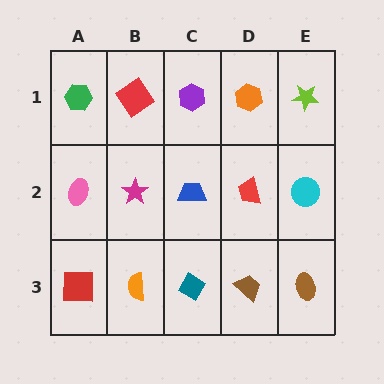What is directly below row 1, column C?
A blue trapezoid.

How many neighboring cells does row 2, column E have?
3.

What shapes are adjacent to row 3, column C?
A blue trapezoid (row 2, column C), an orange semicircle (row 3, column B), a brown trapezoid (row 3, column D).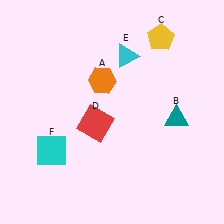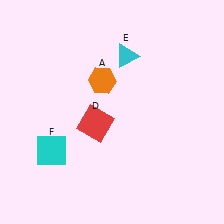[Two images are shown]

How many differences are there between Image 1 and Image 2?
There are 2 differences between the two images.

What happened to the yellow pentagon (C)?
The yellow pentagon (C) was removed in Image 2. It was in the top-right area of Image 1.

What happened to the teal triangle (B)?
The teal triangle (B) was removed in Image 2. It was in the bottom-right area of Image 1.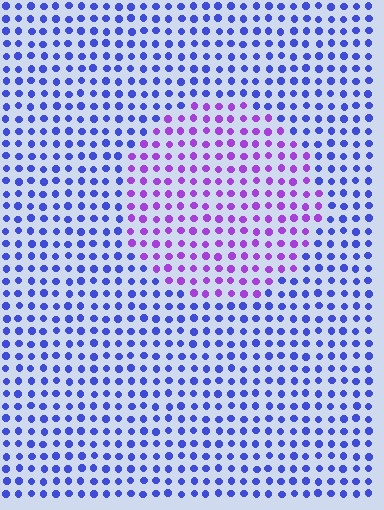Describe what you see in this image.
The image is filled with small blue elements in a uniform arrangement. A circle-shaped region is visible where the elements are tinted to a slightly different hue, forming a subtle color boundary.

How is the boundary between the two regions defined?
The boundary is defined purely by a slight shift in hue (about 46 degrees). Spacing, size, and orientation are identical on both sides.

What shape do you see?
I see a circle.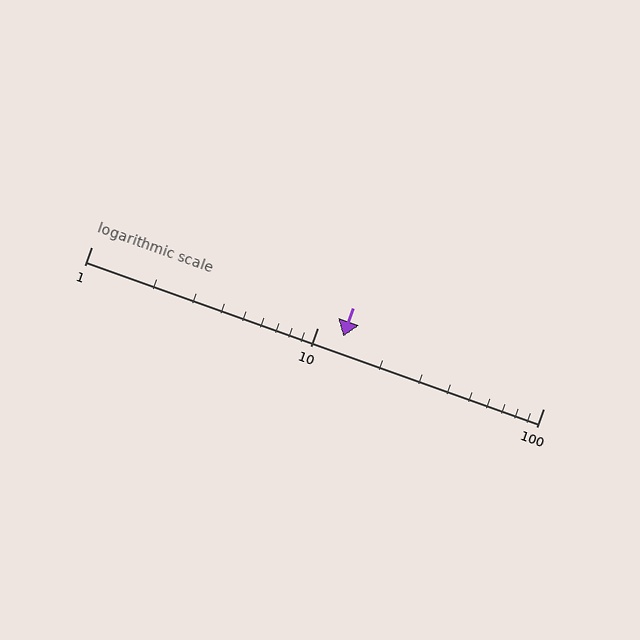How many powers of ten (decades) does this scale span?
The scale spans 2 decades, from 1 to 100.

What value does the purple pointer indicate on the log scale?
The pointer indicates approximately 13.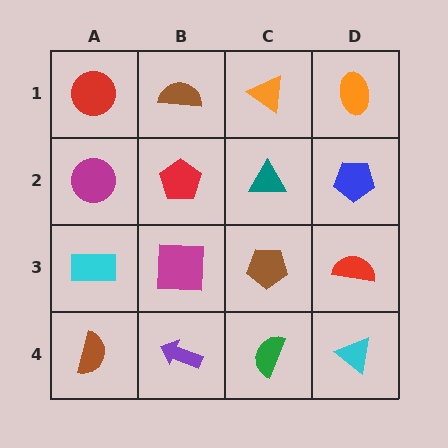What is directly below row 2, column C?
A brown pentagon.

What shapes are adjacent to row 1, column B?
A red pentagon (row 2, column B), a red circle (row 1, column A), an orange triangle (row 1, column C).